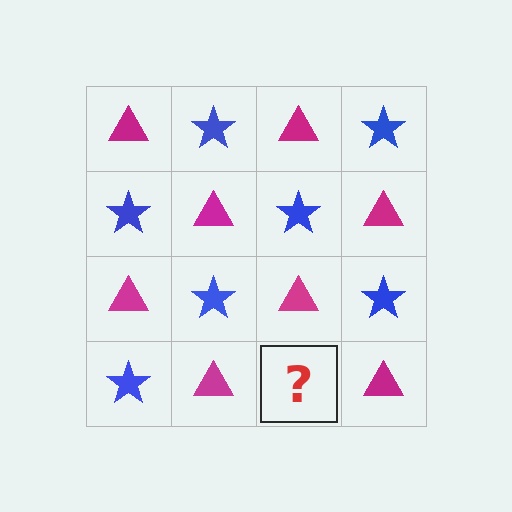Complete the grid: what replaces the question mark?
The question mark should be replaced with a blue star.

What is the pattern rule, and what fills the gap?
The rule is that it alternates magenta triangle and blue star in a checkerboard pattern. The gap should be filled with a blue star.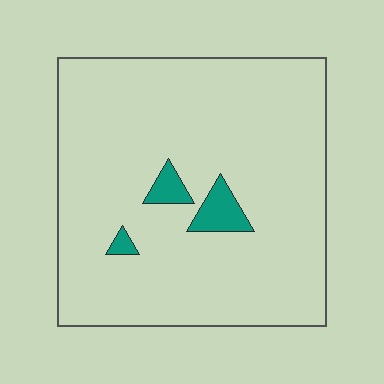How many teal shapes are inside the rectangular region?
3.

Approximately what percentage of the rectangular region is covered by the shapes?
Approximately 5%.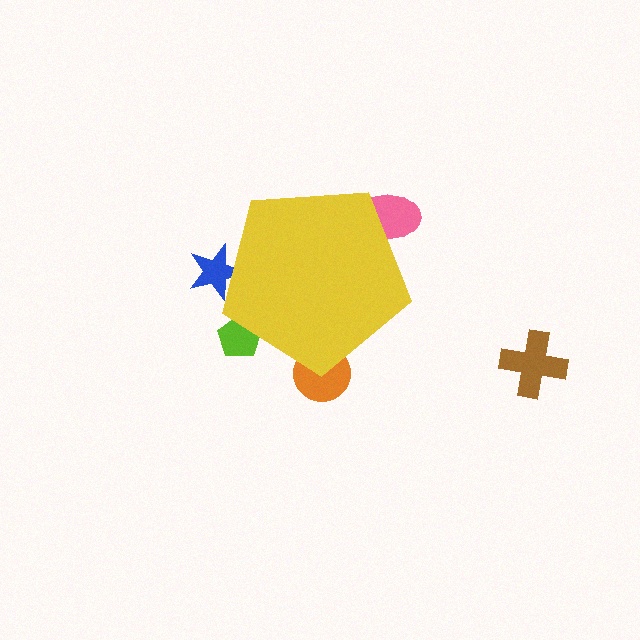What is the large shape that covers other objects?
A yellow pentagon.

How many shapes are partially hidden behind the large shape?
4 shapes are partially hidden.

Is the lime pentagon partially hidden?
Yes, the lime pentagon is partially hidden behind the yellow pentagon.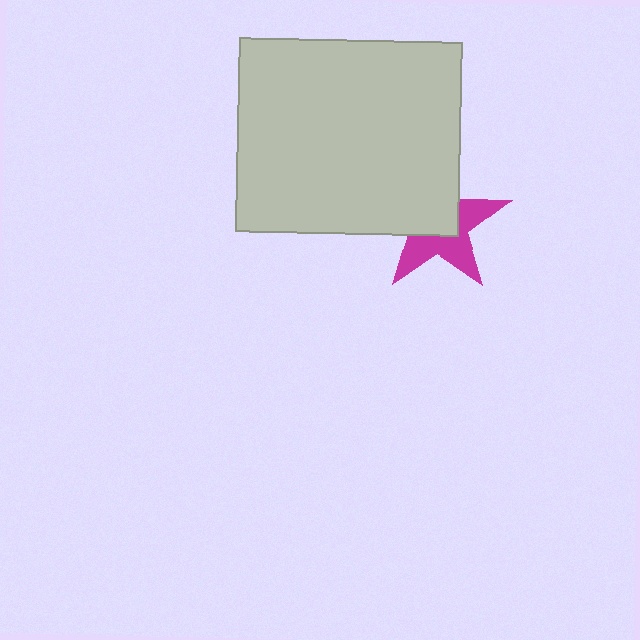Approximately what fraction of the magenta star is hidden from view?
Roughly 51% of the magenta star is hidden behind the light gray rectangle.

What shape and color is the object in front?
The object in front is a light gray rectangle.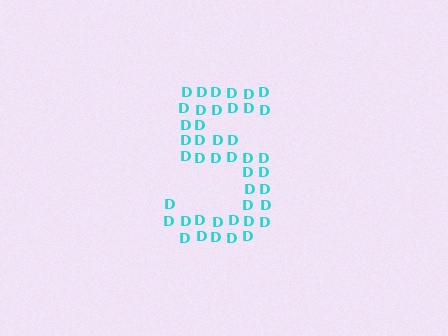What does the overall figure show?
The overall figure shows the digit 5.